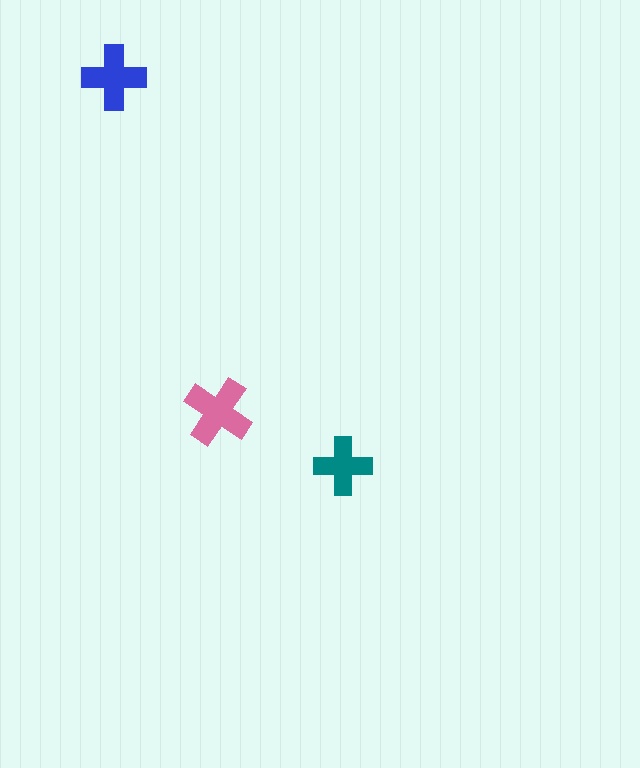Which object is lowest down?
The teal cross is bottommost.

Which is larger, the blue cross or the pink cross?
The pink one.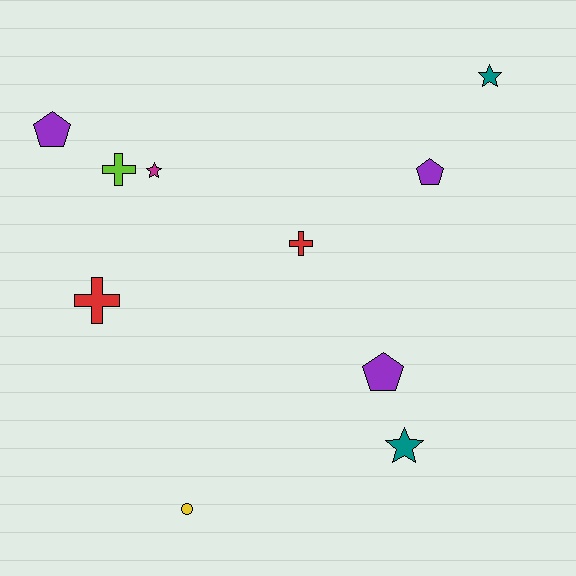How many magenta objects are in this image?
There is 1 magenta object.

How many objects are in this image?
There are 10 objects.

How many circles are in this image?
There is 1 circle.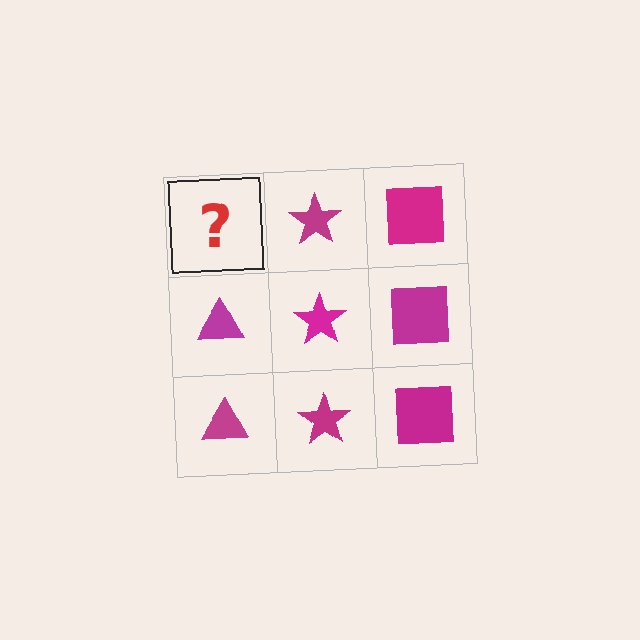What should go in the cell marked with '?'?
The missing cell should contain a magenta triangle.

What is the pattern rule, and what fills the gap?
The rule is that each column has a consistent shape. The gap should be filled with a magenta triangle.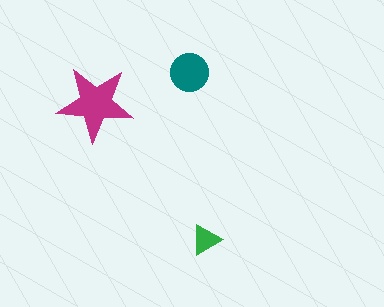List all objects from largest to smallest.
The magenta star, the teal circle, the green triangle.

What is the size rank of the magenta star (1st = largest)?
1st.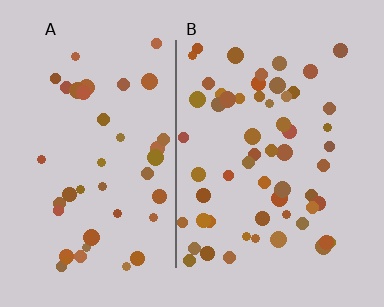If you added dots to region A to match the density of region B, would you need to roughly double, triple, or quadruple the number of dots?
Approximately double.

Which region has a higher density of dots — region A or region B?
B (the right).